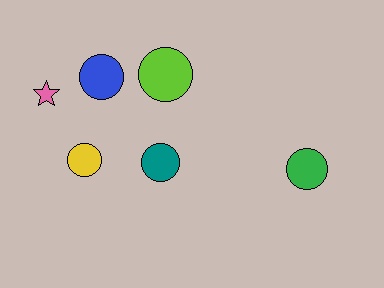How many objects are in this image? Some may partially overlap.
There are 6 objects.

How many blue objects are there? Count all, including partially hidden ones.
There is 1 blue object.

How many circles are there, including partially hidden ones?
There are 5 circles.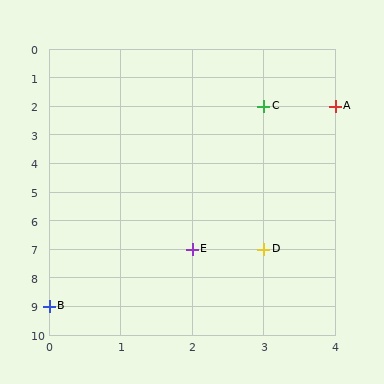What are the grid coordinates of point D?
Point D is at grid coordinates (3, 7).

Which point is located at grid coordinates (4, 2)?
Point A is at (4, 2).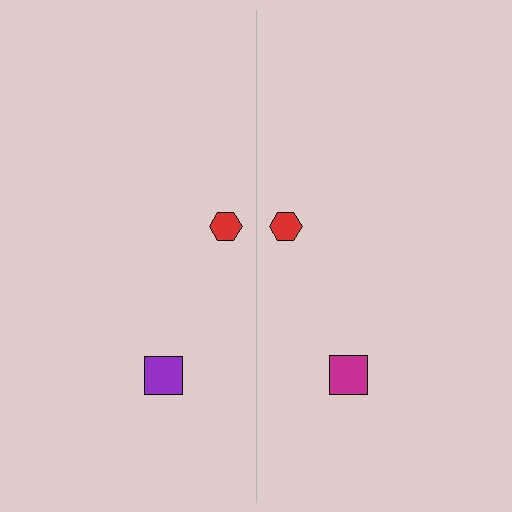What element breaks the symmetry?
The magenta square on the right side breaks the symmetry — its mirror counterpart is purple.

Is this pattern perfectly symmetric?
No, the pattern is not perfectly symmetric. The magenta square on the right side breaks the symmetry — its mirror counterpart is purple.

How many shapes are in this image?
There are 4 shapes in this image.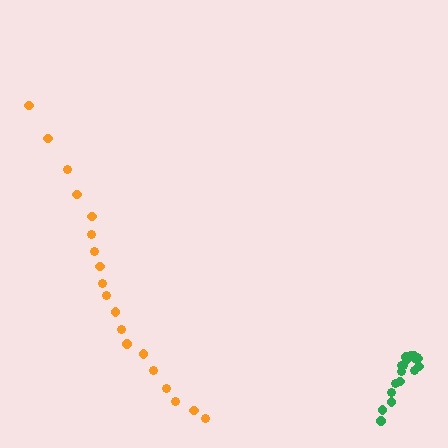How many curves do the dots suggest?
There are 2 distinct paths.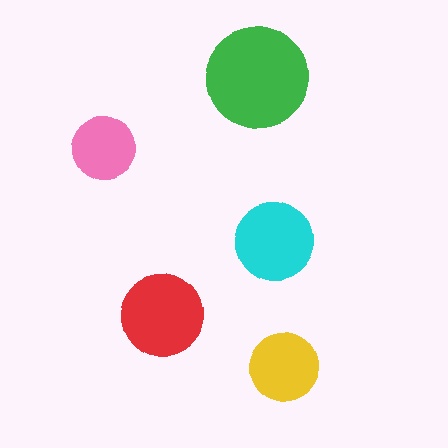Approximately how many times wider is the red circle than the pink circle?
About 1.5 times wider.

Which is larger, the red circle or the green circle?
The green one.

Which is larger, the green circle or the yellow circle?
The green one.